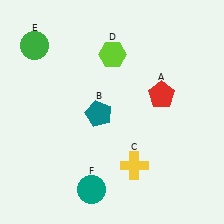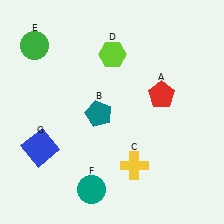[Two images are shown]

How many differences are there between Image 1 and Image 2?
There is 1 difference between the two images.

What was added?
A blue square (G) was added in Image 2.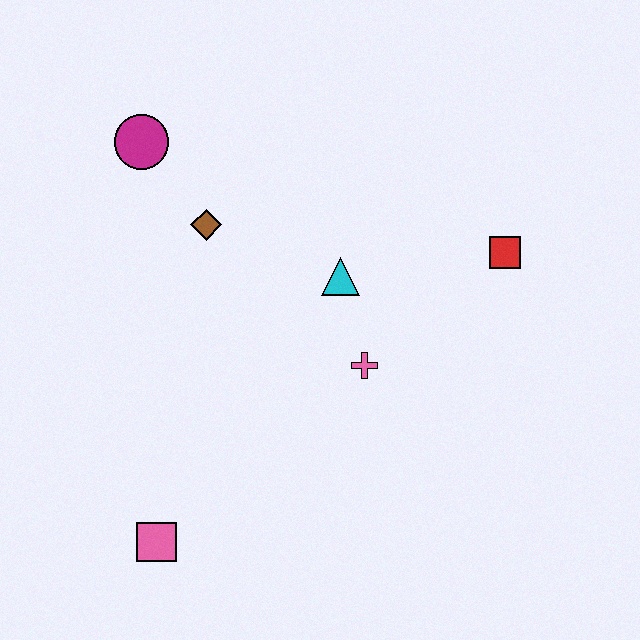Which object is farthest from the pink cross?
The magenta circle is farthest from the pink cross.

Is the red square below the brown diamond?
Yes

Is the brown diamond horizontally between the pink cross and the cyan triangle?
No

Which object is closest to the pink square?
The pink cross is closest to the pink square.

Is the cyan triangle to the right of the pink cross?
No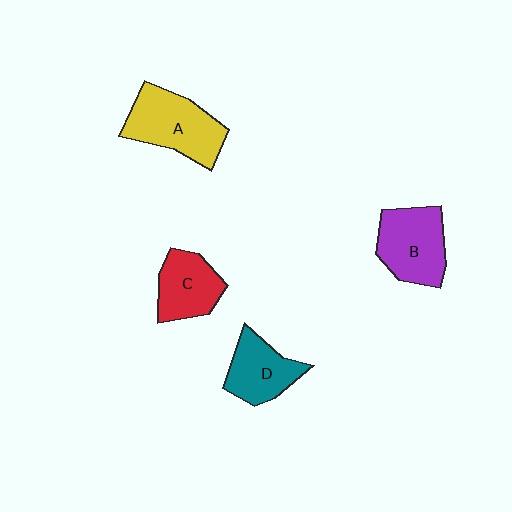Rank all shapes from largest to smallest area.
From largest to smallest: A (yellow), B (purple), D (teal), C (red).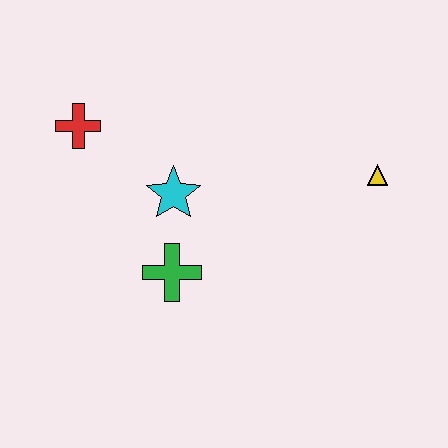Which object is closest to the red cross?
The cyan star is closest to the red cross.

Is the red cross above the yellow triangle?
Yes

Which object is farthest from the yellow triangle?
The red cross is farthest from the yellow triangle.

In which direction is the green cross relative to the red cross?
The green cross is below the red cross.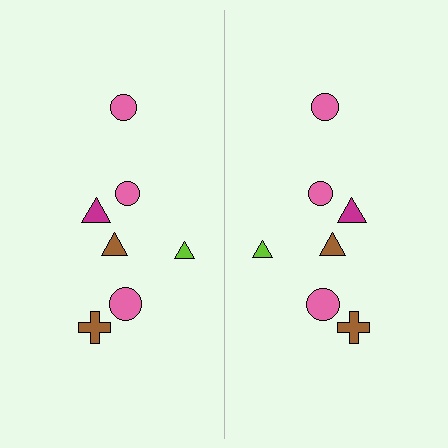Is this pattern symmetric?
Yes, this pattern has bilateral (reflection) symmetry.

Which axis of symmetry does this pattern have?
The pattern has a vertical axis of symmetry running through the center of the image.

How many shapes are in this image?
There are 14 shapes in this image.